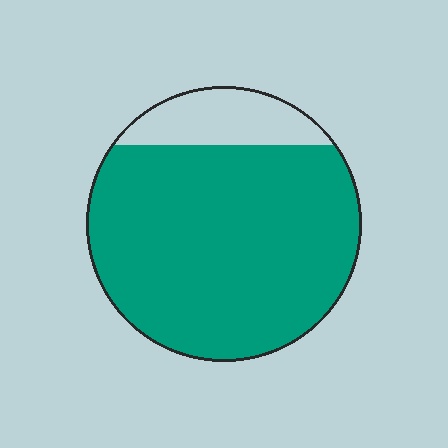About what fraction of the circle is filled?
About five sixths (5/6).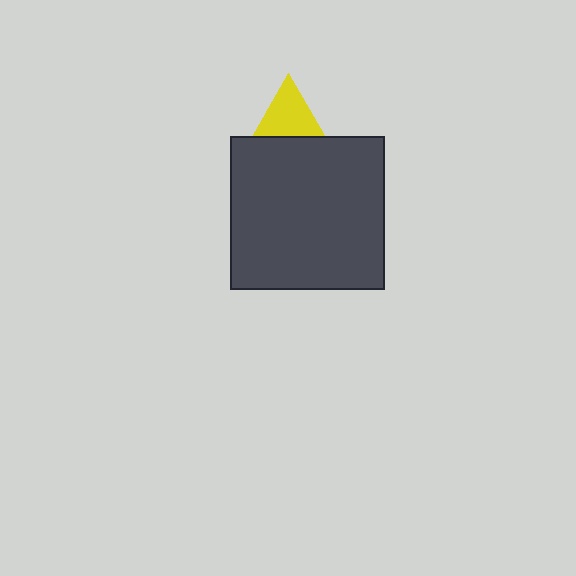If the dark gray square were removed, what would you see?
You would see the complete yellow triangle.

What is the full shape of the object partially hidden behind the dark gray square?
The partially hidden object is a yellow triangle.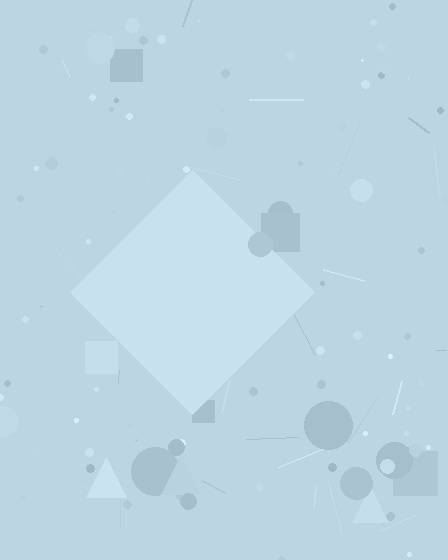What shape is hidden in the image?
A diamond is hidden in the image.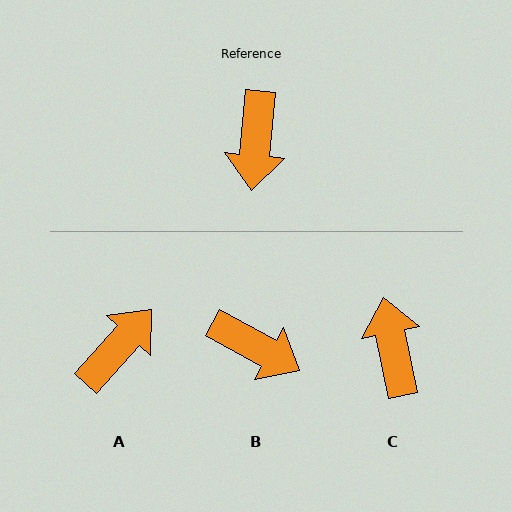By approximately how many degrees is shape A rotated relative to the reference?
Approximately 143 degrees counter-clockwise.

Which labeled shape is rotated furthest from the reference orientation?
C, about 163 degrees away.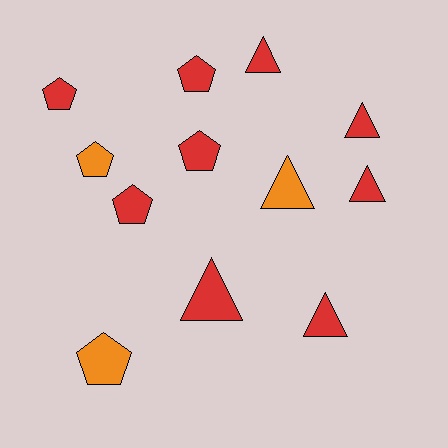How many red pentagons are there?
There are 4 red pentagons.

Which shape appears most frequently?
Triangle, with 6 objects.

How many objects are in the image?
There are 12 objects.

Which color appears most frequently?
Red, with 9 objects.